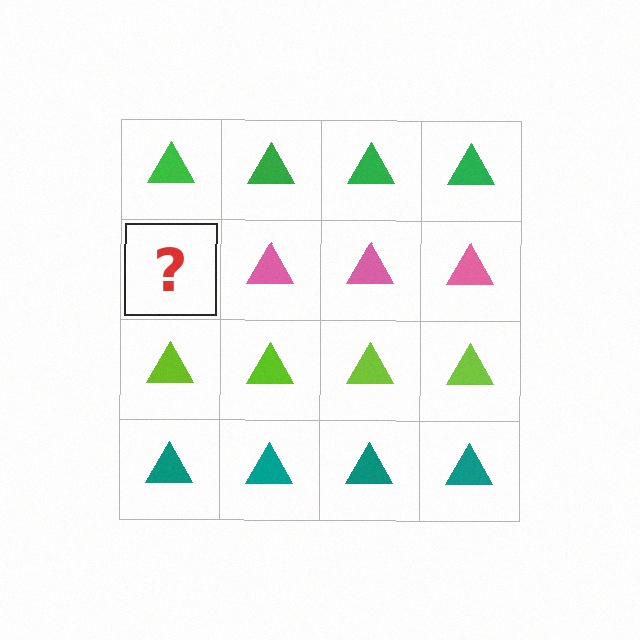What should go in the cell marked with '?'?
The missing cell should contain a pink triangle.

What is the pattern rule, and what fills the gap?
The rule is that each row has a consistent color. The gap should be filled with a pink triangle.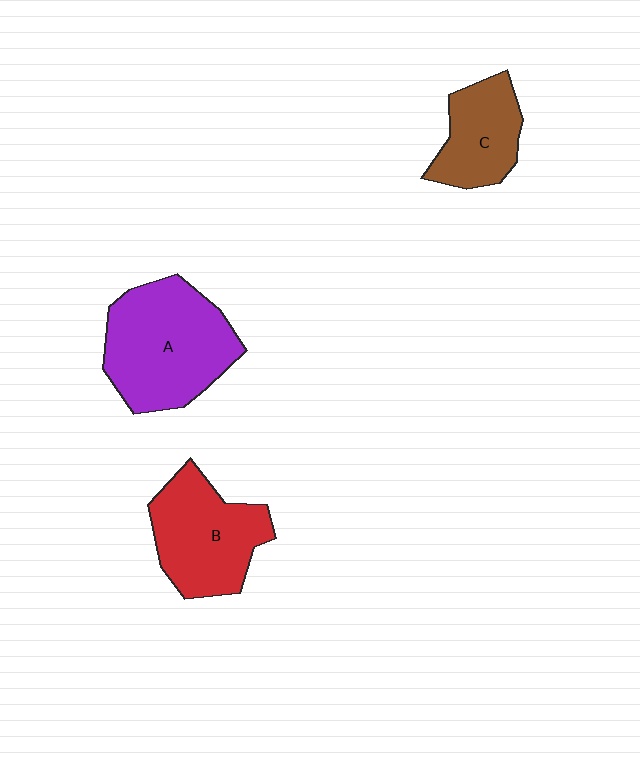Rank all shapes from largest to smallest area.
From largest to smallest: A (purple), B (red), C (brown).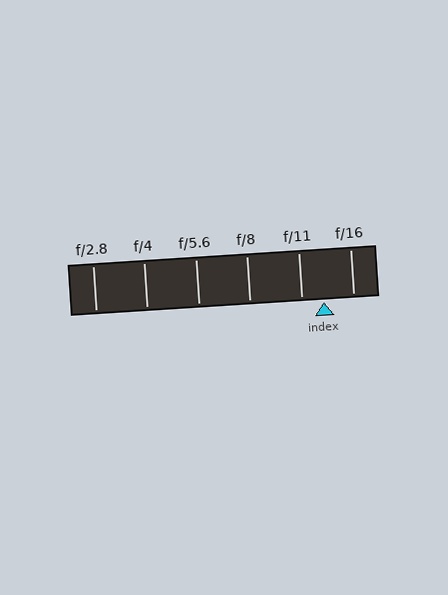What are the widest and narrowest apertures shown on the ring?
The widest aperture shown is f/2.8 and the narrowest is f/16.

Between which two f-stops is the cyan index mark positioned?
The index mark is between f/11 and f/16.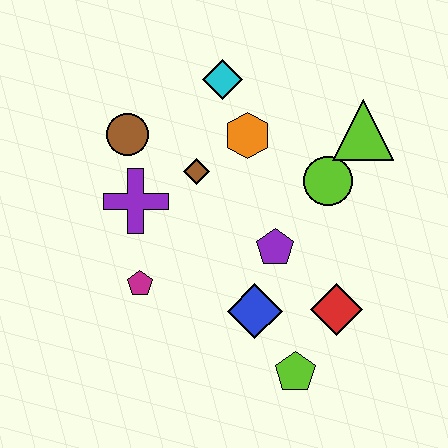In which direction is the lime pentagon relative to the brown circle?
The lime pentagon is below the brown circle.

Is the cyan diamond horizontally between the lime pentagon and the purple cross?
Yes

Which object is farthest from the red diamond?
The brown circle is farthest from the red diamond.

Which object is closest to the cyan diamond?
The orange hexagon is closest to the cyan diamond.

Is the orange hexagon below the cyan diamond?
Yes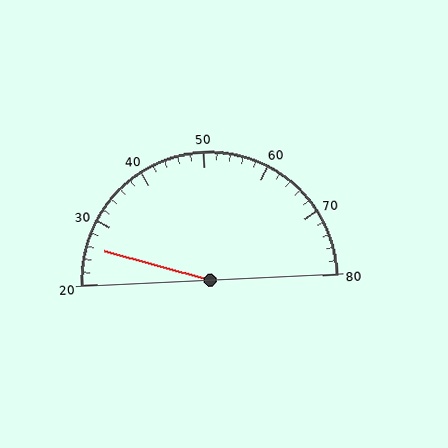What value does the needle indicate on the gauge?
The needle indicates approximately 26.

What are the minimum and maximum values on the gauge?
The gauge ranges from 20 to 80.